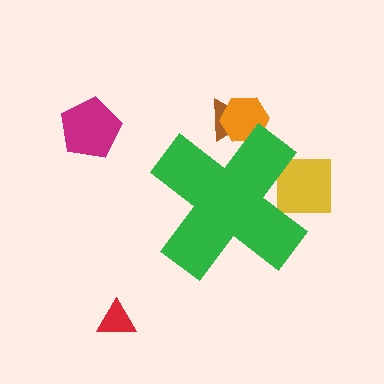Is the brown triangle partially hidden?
Yes, the brown triangle is partially hidden behind the green cross.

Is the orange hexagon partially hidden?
Yes, the orange hexagon is partially hidden behind the green cross.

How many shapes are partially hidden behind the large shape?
3 shapes are partially hidden.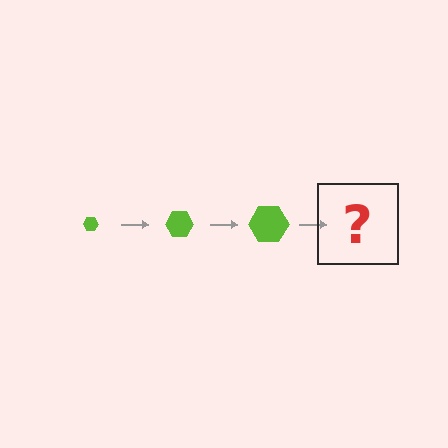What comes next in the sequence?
The next element should be a lime hexagon, larger than the previous one.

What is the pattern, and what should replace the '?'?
The pattern is that the hexagon gets progressively larger each step. The '?' should be a lime hexagon, larger than the previous one.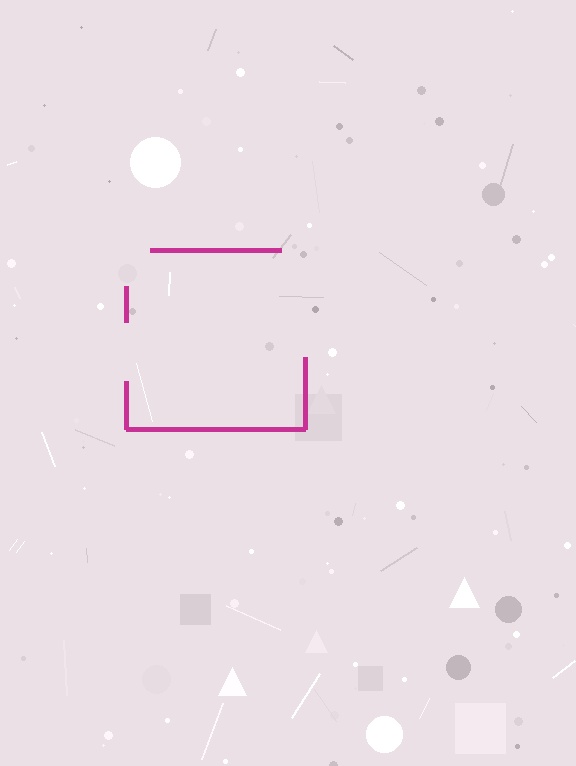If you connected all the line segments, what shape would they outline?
They would outline a square.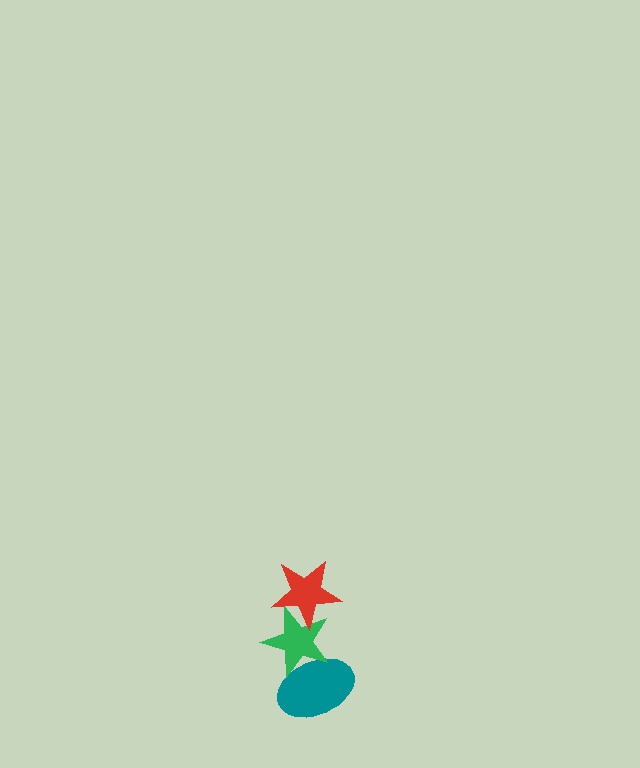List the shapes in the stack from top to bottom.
From top to bottom: the red star, the green star, the teal ellipse.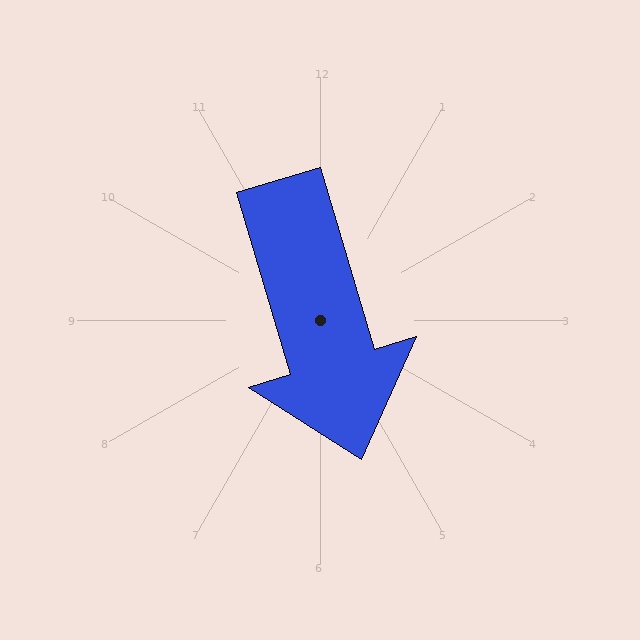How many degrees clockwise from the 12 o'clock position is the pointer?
Approximately 163 degrees.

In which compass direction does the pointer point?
South.